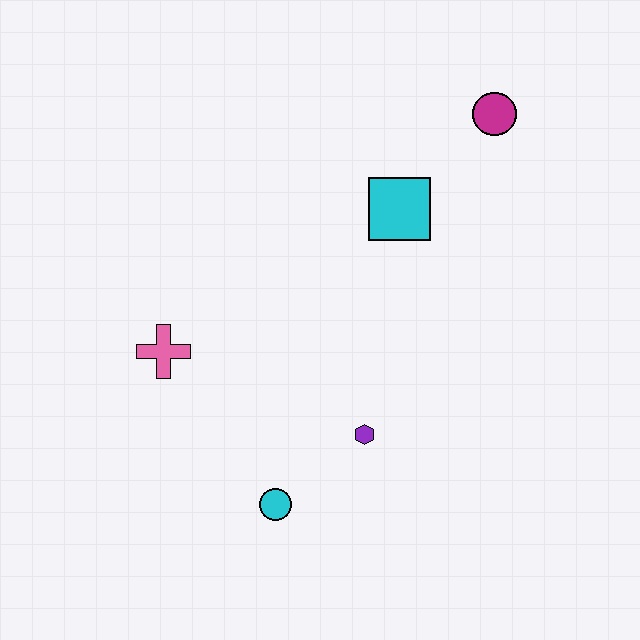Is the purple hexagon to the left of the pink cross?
No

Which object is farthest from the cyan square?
The cyan circle is farthest from the cyan square.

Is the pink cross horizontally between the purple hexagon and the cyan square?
No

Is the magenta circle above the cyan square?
Yes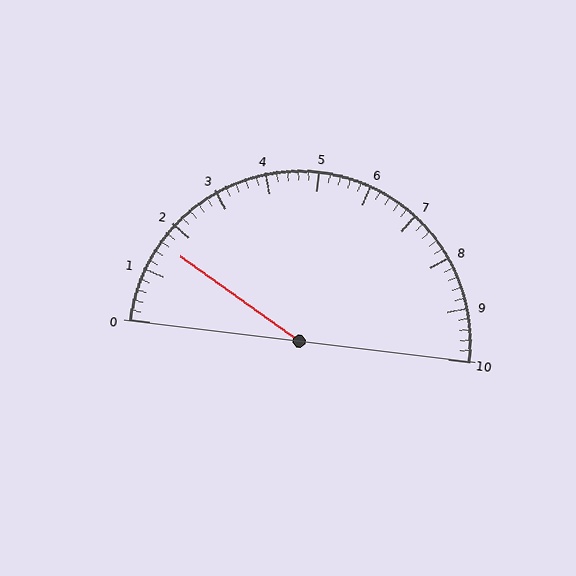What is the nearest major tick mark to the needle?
The nearest major tick mark is 2.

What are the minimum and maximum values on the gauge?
The gauge ranges from 0 to 10.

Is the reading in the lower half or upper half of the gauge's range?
The reading is in the lower half of the range (0 to 10).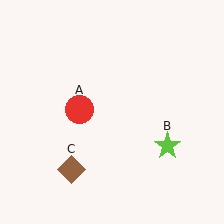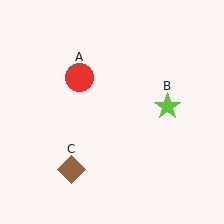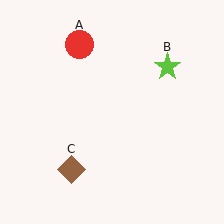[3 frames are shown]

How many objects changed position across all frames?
2 objects changed position: red circle (object A), lime star (object B).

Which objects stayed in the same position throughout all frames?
Brown diamond (object C) remained stationary.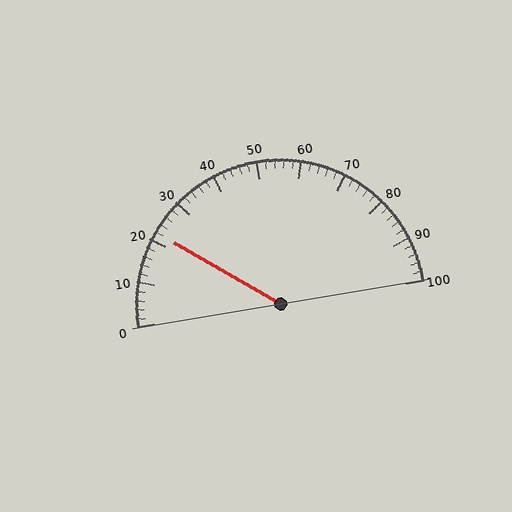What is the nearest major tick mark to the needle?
The nearest major tick mark is 20.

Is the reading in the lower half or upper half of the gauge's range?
The reading is in the lower half of the range (0 to 100).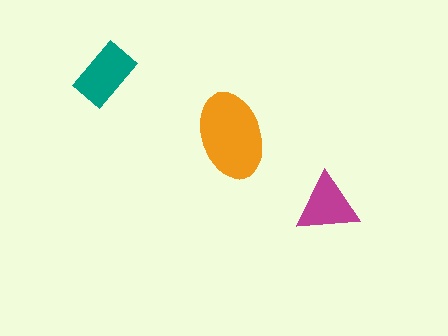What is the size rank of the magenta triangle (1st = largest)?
3rd.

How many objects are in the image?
There are 3 objects in the image.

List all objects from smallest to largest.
The magenta triangle, the teal rectangle, the orange ellipse.